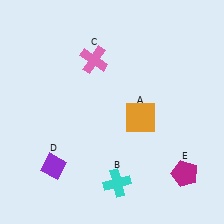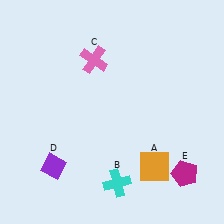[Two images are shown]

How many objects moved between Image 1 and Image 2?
1 object moved between the two images.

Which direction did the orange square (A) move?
The orange square (A) moved down.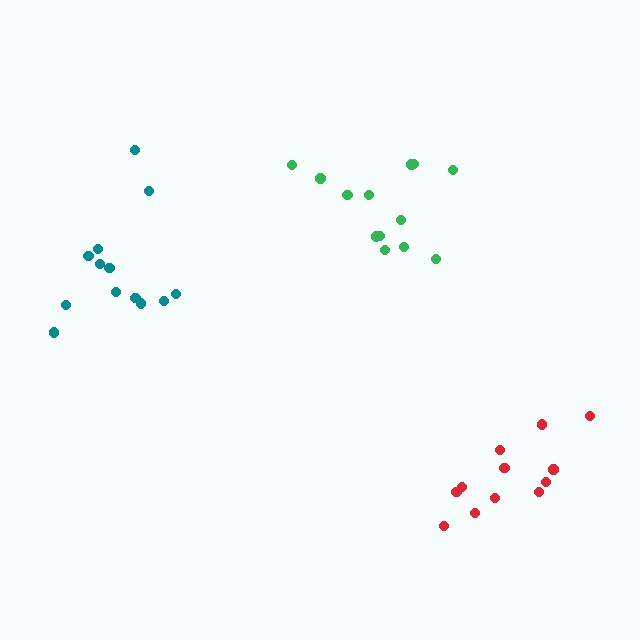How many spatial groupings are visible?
There are 3 spatial groupings.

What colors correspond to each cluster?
The clusters are colored: teal, red, green.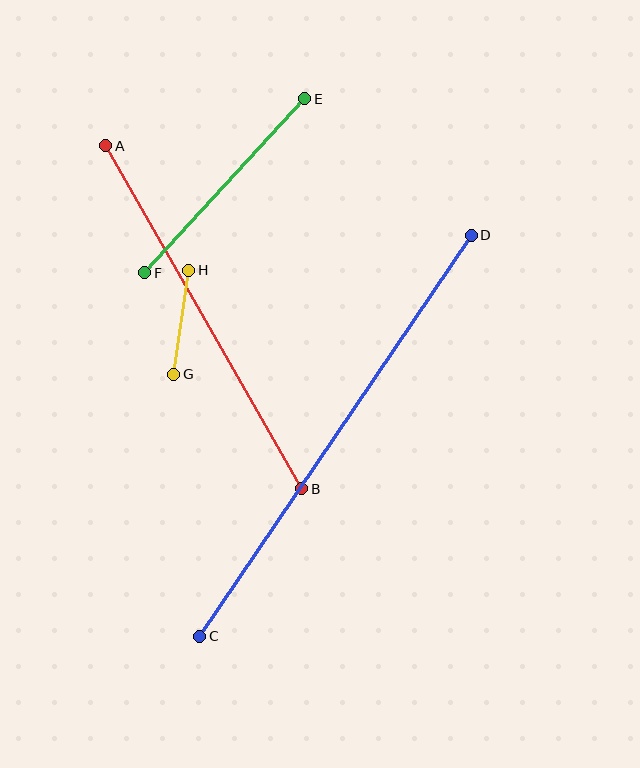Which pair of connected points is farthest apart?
Points C and D are farthest apart.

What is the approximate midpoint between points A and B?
The midpoint is at approximately (204, 317) pixels.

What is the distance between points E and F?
The distance is approximately 236 pixels.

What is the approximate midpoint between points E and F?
The midpoint is at approximately (225, 186) pixels.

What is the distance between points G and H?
The distance is approximately 105 pixels.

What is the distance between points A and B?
The distance is approximately 395 pixels.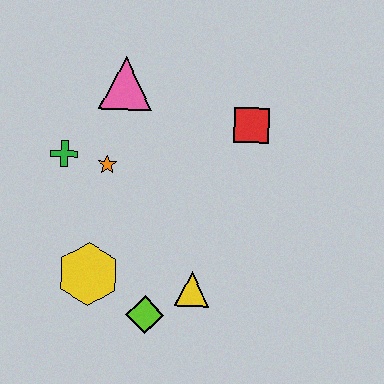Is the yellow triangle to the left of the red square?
Yes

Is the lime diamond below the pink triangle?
Yes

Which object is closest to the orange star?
The green cross is closest to the orange star.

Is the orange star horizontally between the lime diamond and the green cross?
Yes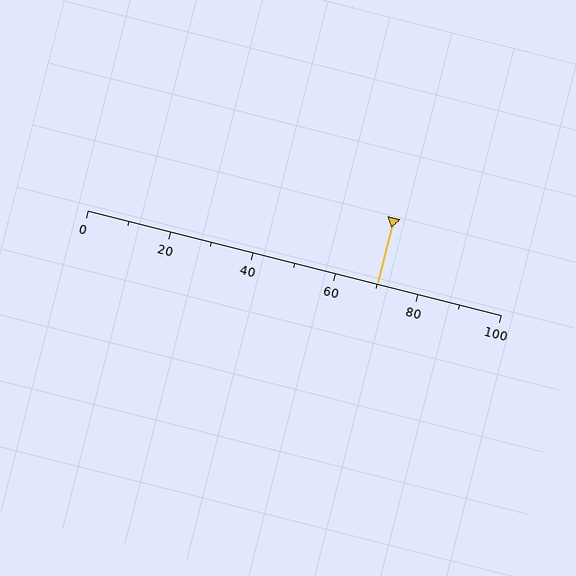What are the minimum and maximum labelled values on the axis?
The axis runs from 0 to 100.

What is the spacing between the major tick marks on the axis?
The major ticks are spaced 20 apart.